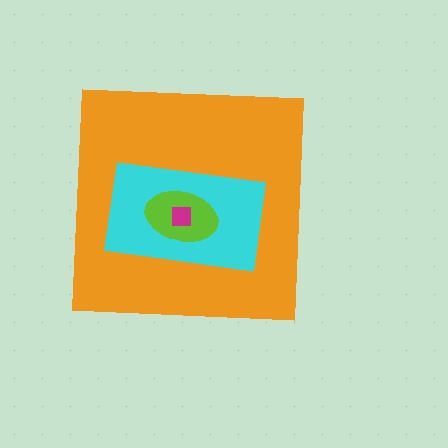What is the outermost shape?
The orange square.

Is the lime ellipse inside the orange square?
Yes.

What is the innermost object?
The magenta square.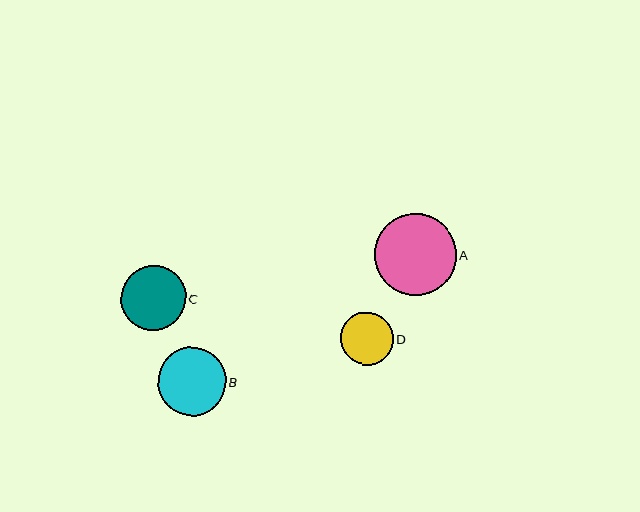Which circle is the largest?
Circle A is the largest with a size of approximately 82 pixels.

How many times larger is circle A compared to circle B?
Circle A is approximately 1.2 times the size of circle B.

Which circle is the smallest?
Circle D is the smallest with a size of approximately 53 pixels.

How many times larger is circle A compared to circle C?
Circle A is approximately 1.3 times the size of circle C.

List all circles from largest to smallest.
From largest to smallest: A, B, C, D.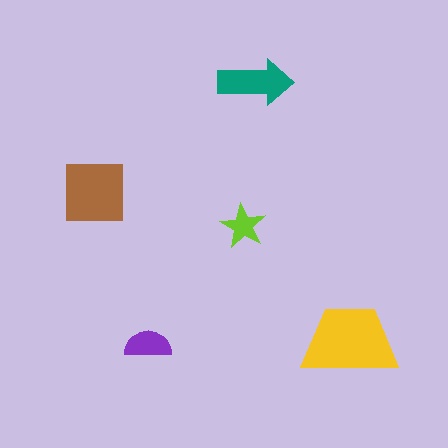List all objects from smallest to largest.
The lime star, the purple semicircle, the teal arrow, the brown square, the yellow trapezoid.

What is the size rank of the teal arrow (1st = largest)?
3rd.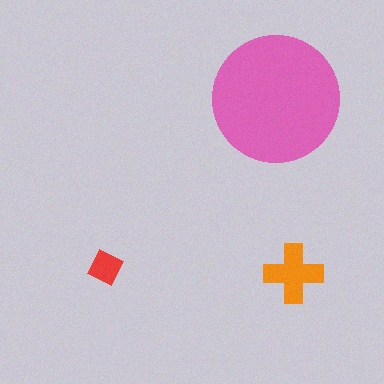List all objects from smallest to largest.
The red square, the orange cross, the pink circle.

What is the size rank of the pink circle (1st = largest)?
1st.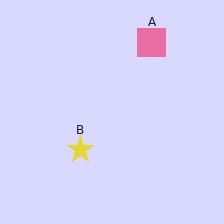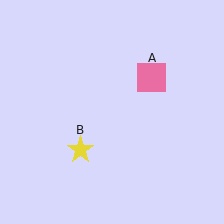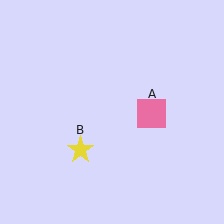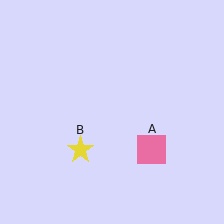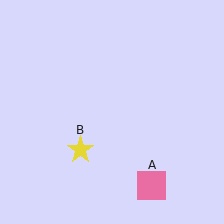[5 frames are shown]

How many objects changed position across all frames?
1 object changed position: pink square (object A).